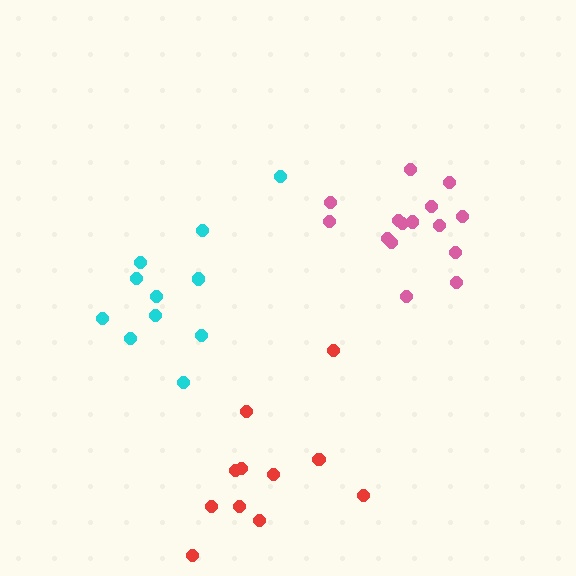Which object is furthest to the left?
The cyan cluster is leftmost.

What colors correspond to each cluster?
The clusters are colored: cyan, pink, red.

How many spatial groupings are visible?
There are 3 spatial groupings.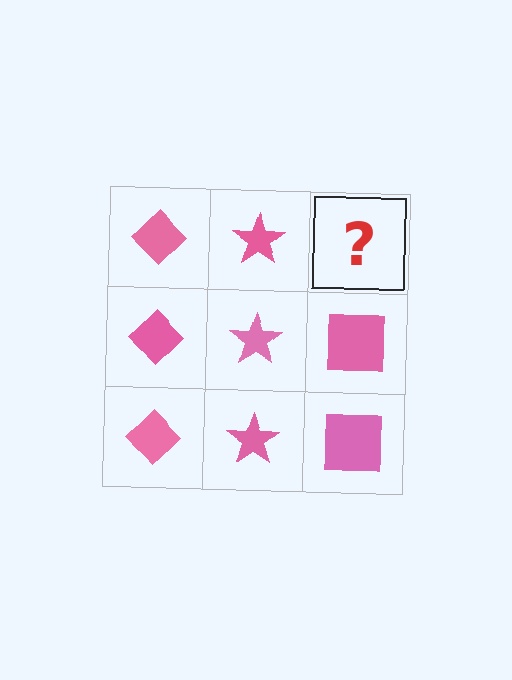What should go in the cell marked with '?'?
The missing cell should contain a pink square.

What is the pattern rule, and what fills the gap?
The rule is that each column has a consistent shape. The gap should be filled with a pink square.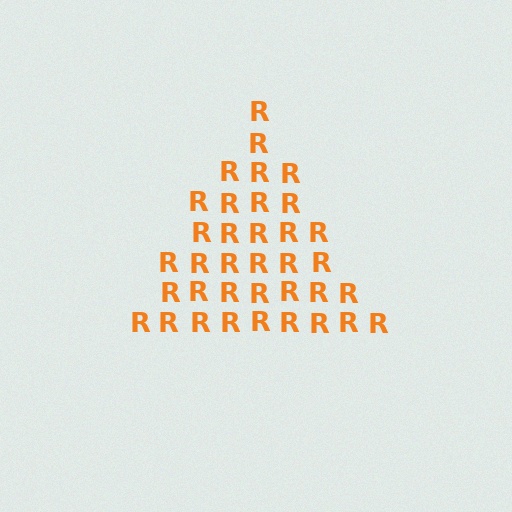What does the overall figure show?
The overall figure shows a triangle.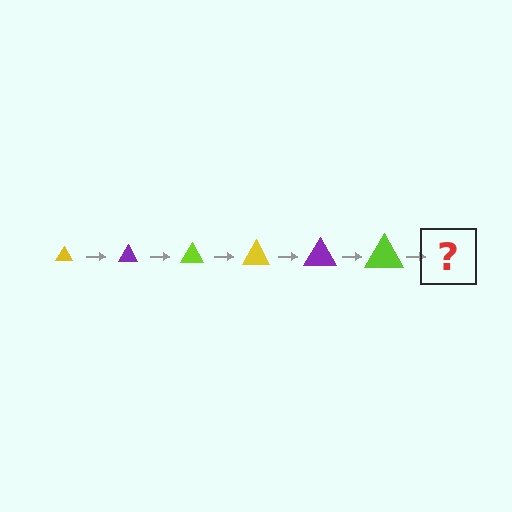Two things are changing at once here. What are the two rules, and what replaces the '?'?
The two rules are that the triangle grows larger each step and the color cycles through yellow, purple, and lime. The '?' should be a yellow triangle, larger than the previous one.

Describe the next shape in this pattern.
It should be a yellow triangle, larger than the previous one.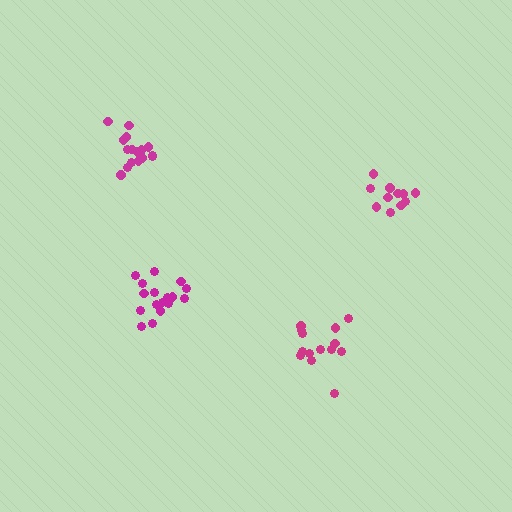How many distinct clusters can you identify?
There are 4 distinct clusters.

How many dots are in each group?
Group 1: 14 dots, Group 2: 11 dots, Group 3: 17 dots, Group 4: 17 dots (59 total).